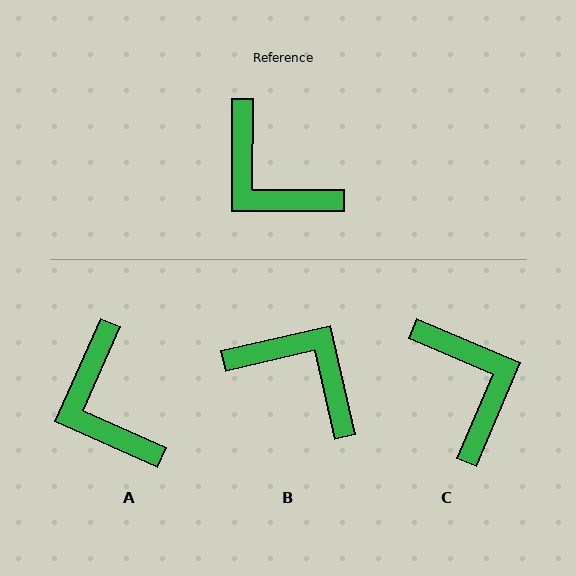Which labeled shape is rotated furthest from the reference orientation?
B, about 167 degrees away.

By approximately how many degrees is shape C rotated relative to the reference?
Approximately 157 degrees counter-clockwise.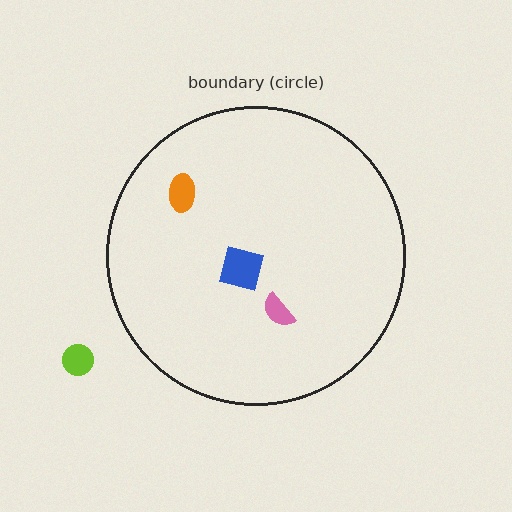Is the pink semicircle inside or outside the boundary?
Inside.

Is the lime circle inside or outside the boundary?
Outside.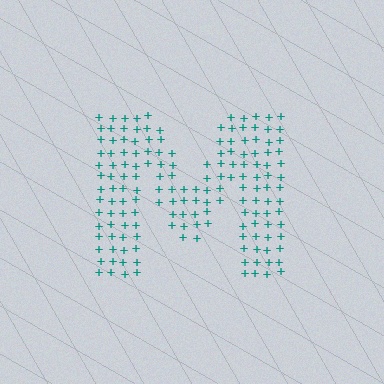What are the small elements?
The small elements are plus signs.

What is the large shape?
The large shape is the letter M.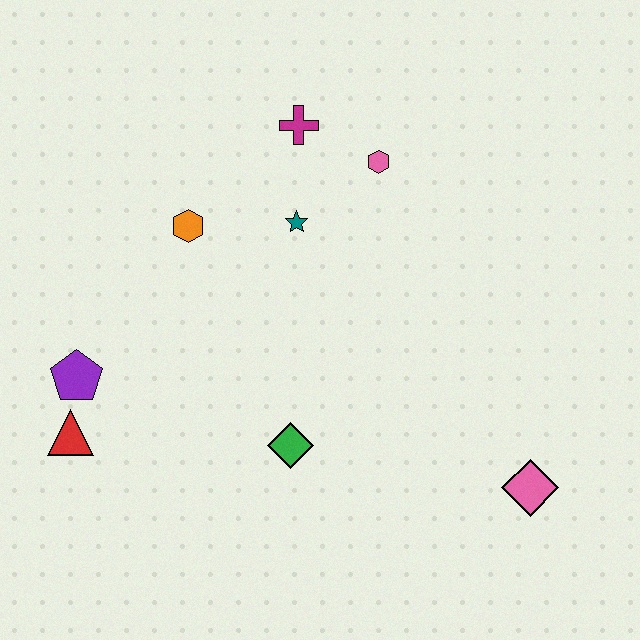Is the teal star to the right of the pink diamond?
No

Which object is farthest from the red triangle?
The pink diamond is farthest from the red triangle.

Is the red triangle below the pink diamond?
No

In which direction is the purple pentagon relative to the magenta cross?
The purple pentagon is below the magenta cross.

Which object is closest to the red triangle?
The purple pentagon is closest to the red triangle.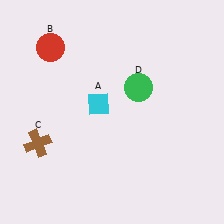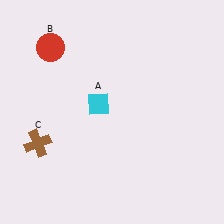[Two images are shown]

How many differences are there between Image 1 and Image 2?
There is 1 difference between the two images.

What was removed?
The green circle (D) was removed in Image 2.